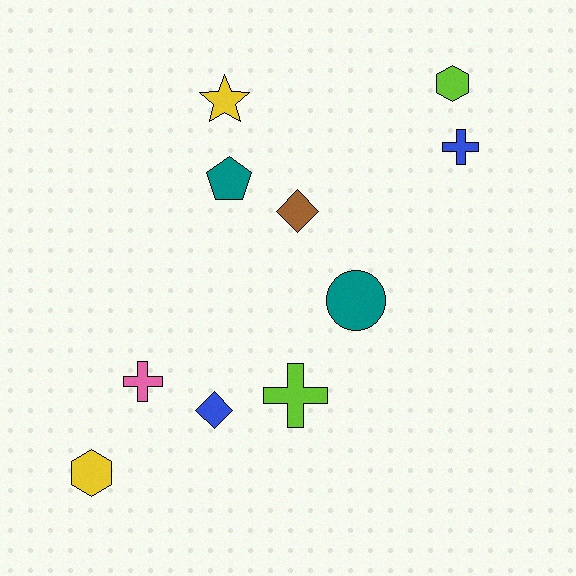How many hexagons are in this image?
There are 2 hexagons.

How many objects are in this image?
There are 10 objects.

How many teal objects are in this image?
There are 2 teal objects.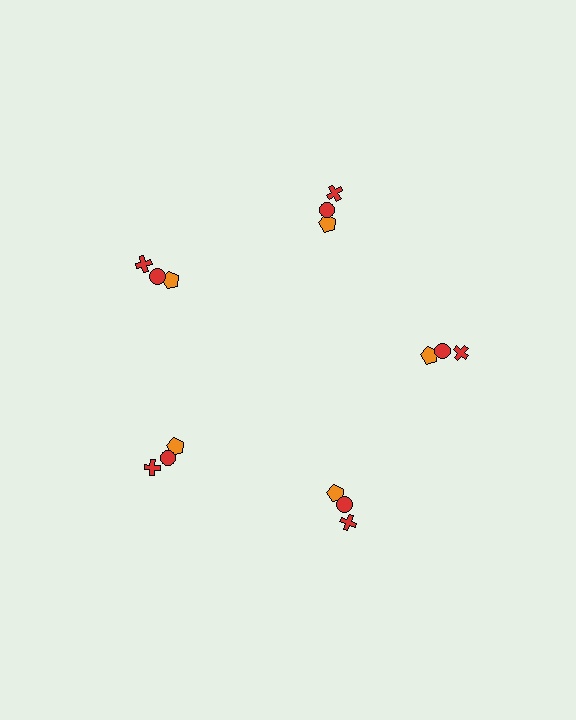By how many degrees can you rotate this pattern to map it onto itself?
The pattern maps onto itself every 72 degrees of rotation.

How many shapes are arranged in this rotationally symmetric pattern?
There are 15 shapes, arranged in 5 groups of 3.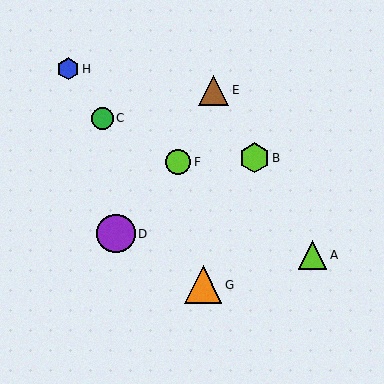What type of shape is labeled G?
Shape G is an orange triangle.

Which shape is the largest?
The purple circle (labeled D) is the largest.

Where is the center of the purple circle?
The center of the purple circle is at (116, 234).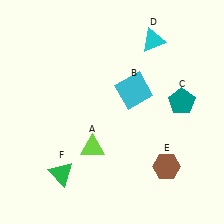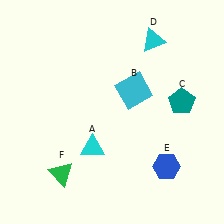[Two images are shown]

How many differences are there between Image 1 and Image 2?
There are 2 differences between the two images.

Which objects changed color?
A changed from lime to cyan. E changed from brown to blue.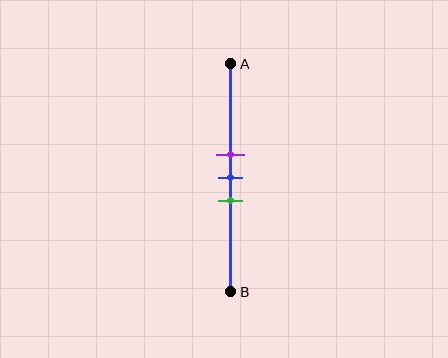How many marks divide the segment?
There are 3 marks dividing the segment.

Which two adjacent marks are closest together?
The purple and blue marks are the closest adjacent pair.